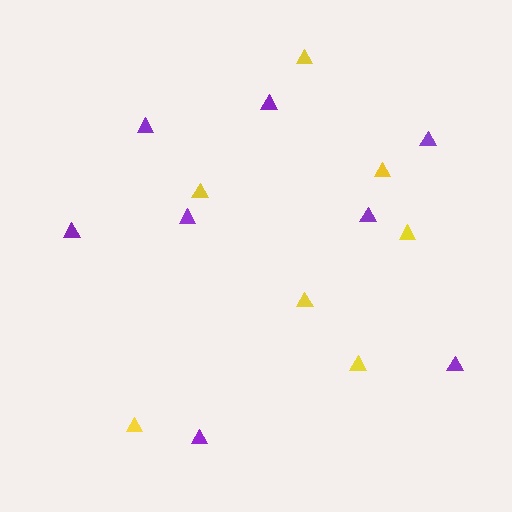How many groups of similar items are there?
There are 2 groups: one group of purple triangles (8) and one group of yellow triangles (7).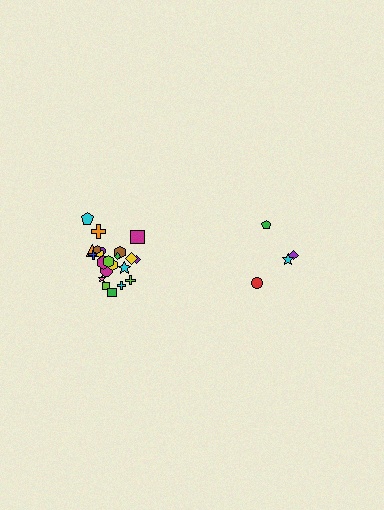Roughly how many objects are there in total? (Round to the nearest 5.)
Roughly 25 objects in total.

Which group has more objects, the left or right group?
The left group.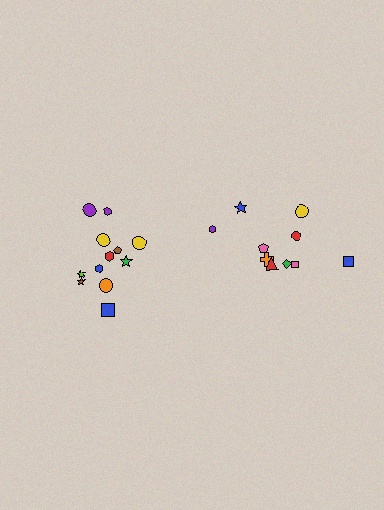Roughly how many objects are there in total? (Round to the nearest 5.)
Roughly 20 objects in total.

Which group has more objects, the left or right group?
The left group.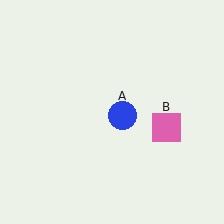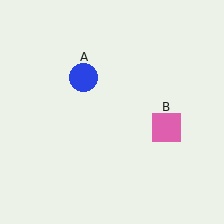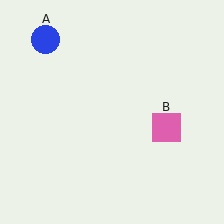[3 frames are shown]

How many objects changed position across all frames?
1 object changed position: blue circle (object A).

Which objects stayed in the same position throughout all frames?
Pink square (object B) remained stationary.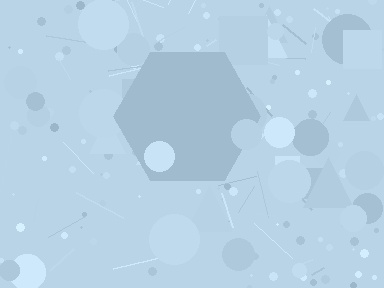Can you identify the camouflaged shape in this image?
The camouflaged shape is a hexagon.